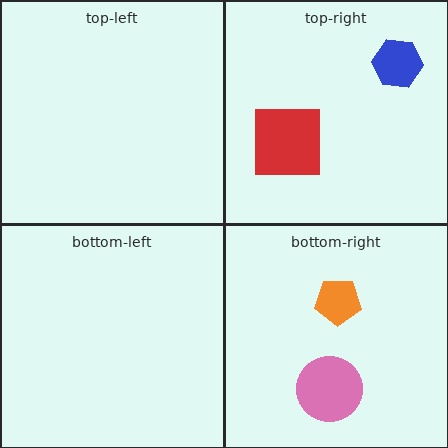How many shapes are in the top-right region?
2.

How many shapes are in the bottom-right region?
2.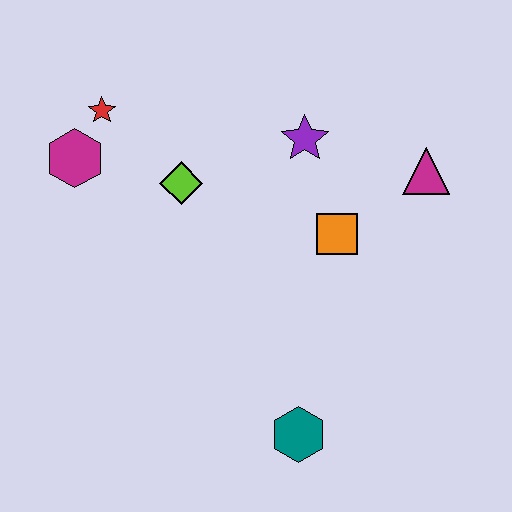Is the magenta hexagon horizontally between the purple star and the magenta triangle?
No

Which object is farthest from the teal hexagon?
The red star is farthest from the teal hexagon.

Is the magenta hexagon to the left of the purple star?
Yes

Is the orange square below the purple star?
Yes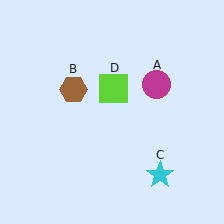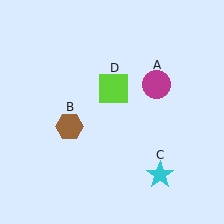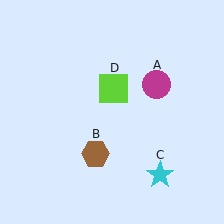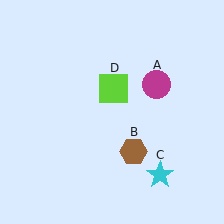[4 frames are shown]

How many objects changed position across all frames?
1 object changed position: brown hexagon (object B).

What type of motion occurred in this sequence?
The brown hexagon (object B) rotated counterclockwise around the center of the scene.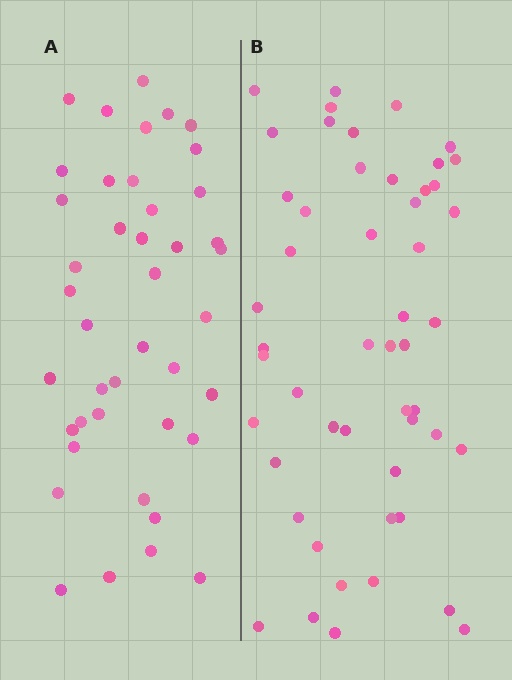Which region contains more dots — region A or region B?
Region B (the right region) has more dots.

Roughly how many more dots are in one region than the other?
Region B has roughly 8 or so more dots than region A.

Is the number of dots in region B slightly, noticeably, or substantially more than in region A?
Region B has only slightly more — the two regions are fairly close. The ratio is roughly 1.2 to 1.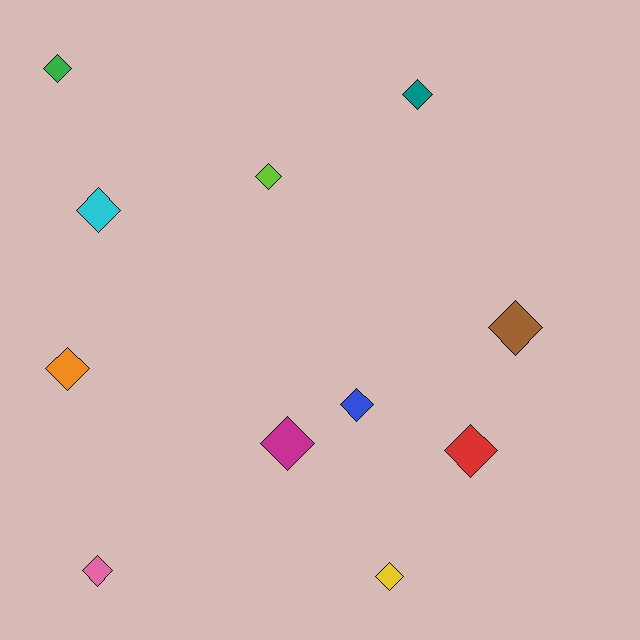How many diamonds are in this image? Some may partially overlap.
There are 11 diamonds.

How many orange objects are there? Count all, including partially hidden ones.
There is 1 orange object.